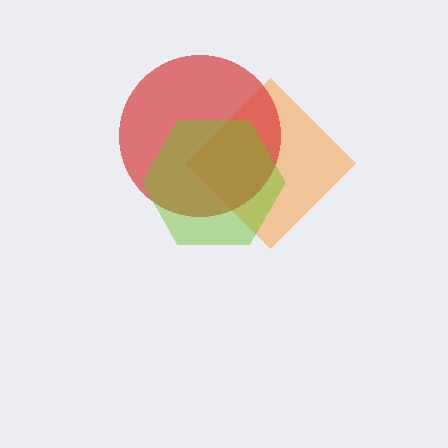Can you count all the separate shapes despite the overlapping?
Yes, there are 3 separate shapes.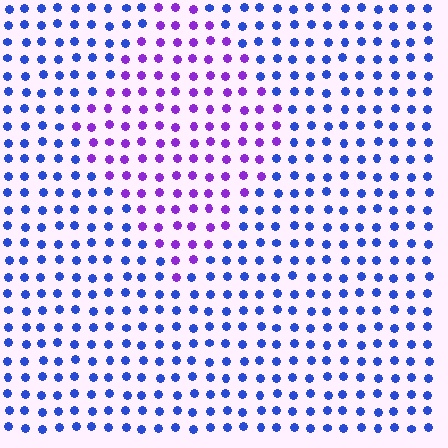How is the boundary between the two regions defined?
The boundary is defined purely by a slight shift in hue (about 48 degrees). Spacing, size, and orientation are identical on both sides.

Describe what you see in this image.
The image is filled with small blue elements in a uniform arrangement. A diamond-shaped region is visible where the elements are tinted to a slightly different hue, forming a subtle color boundary.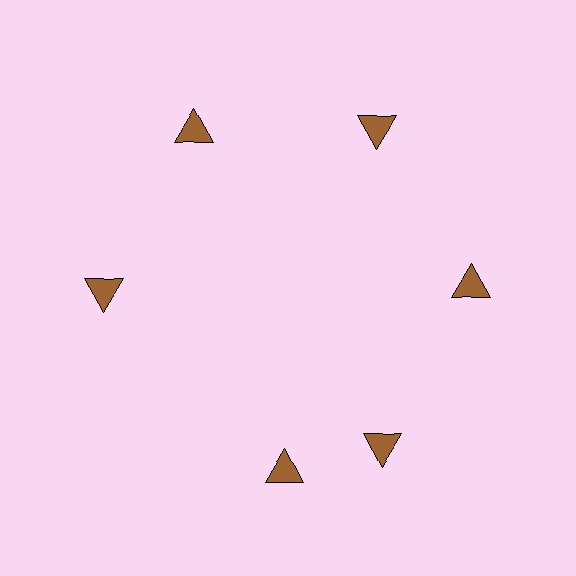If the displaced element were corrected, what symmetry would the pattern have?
It would have 6-fold rotational symmetry — the pattern would map onto itself every 60 degrees.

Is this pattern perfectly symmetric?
No. The 6 brown triangles are arranged in a ring, but one element near the 7 o'clock position is rotated out of alignment along the ring, breaking the 6-fold rotational symmetry.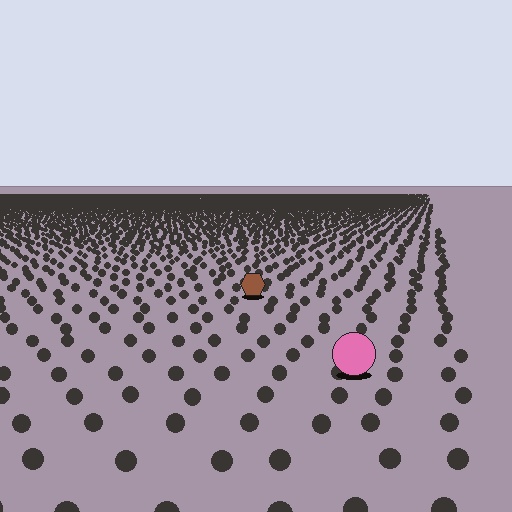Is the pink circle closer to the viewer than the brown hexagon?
Yes. The pink circle is closer — you can tell from the texture gradient: the ground texture is coarser near it.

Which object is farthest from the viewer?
The brown hexagon is farthest from the viewer. It appears smaller and the ground texture around it is denser.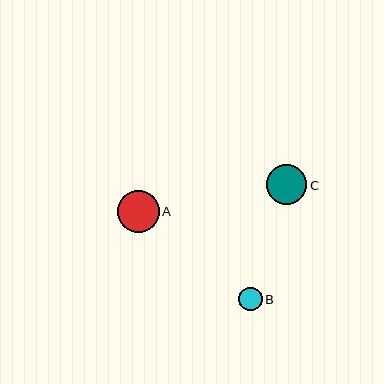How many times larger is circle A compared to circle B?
Circle A is approximately 1.8 times the size of circle B.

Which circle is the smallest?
Circle B is the smallest with a size of approximately 24 pixels.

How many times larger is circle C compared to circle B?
Circle C is approximately 1.7 times the size of circle B.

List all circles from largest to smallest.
From largest to smallest: A, C, B.